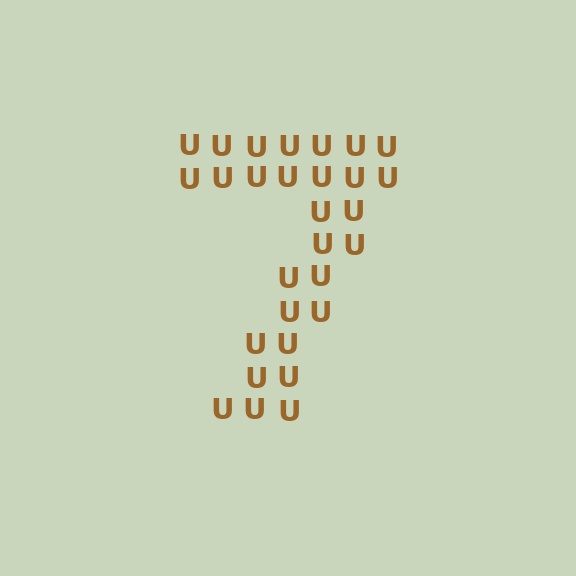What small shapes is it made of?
It is made of small letter U's.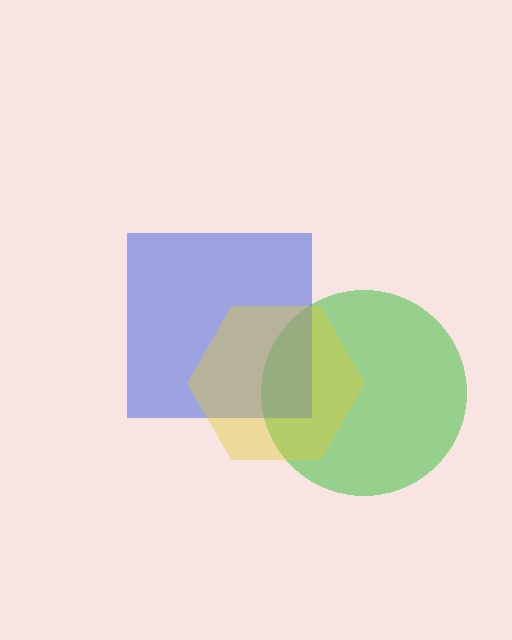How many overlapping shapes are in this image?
There are 3 overlapping shapes in the image.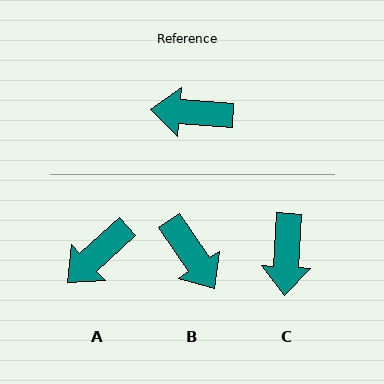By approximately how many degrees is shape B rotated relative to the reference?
Approximately 128 degrees counter-clockwise.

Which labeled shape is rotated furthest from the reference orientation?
B, about 128 degrees away.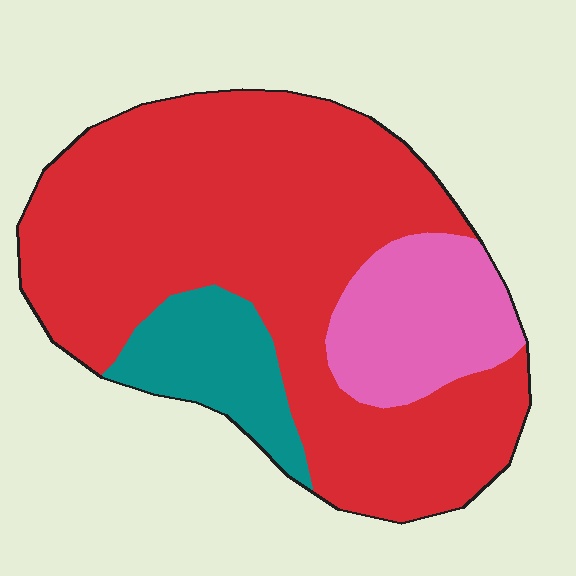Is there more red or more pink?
Red.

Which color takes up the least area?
Teal, at roughly 10%.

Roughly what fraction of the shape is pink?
Pink covers roughly 15% of the shape.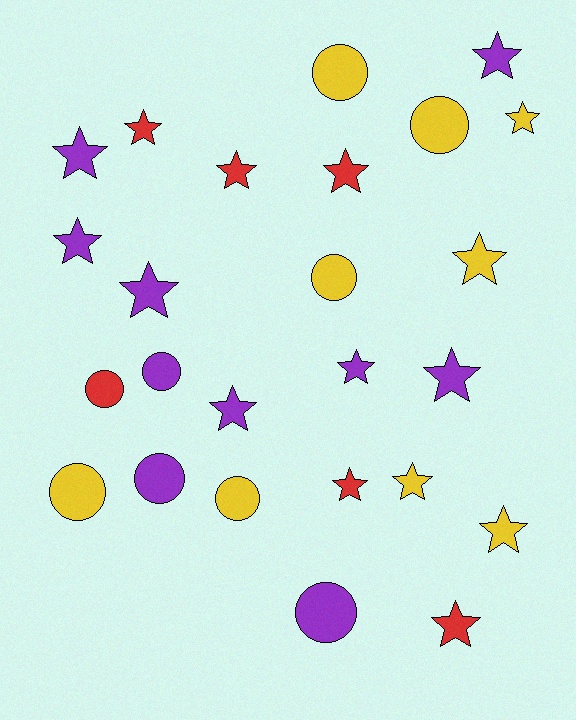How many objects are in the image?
There are 25 objects.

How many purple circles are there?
There are 3 purple circles.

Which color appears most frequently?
Purple, with 10 objects.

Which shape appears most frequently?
Star, with 16 objects.